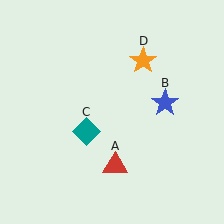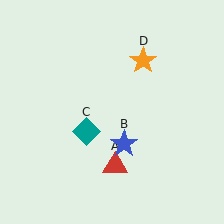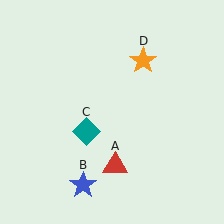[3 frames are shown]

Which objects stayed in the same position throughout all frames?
Red triangle (object A) and teal diamond (object C) and orange star (object D) remained stationary.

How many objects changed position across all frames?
1 object changed position: blue star (object B).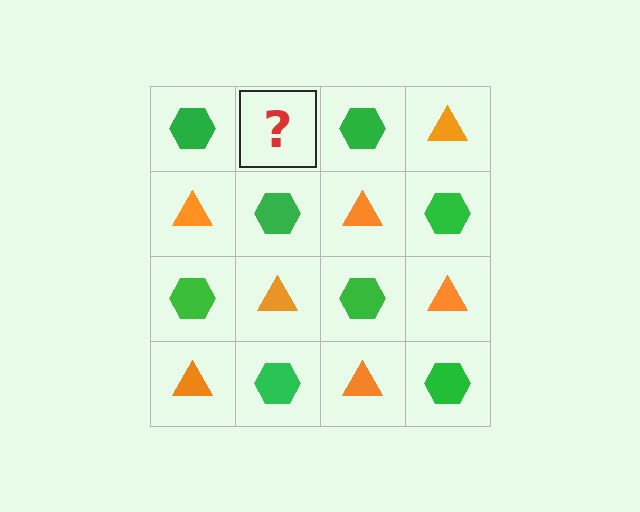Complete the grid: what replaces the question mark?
The question mark should be replaced with an orange triangle.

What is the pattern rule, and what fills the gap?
The rule is that it alternates green hexagon and orange triangle in a checkerboard pattern. The gap should be filled with an orange triangle.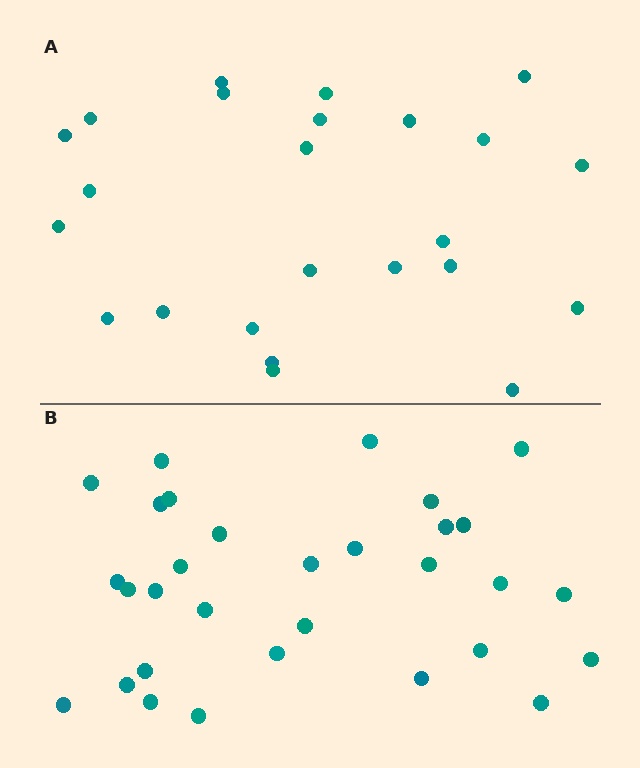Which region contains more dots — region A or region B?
Region B (the bottom region) has more dots.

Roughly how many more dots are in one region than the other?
Region B has roughly 8 or so more dots than region A.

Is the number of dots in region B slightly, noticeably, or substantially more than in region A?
Region B has noticeably more, but not dramatically so. The ratio is roughly 1.3 to 1.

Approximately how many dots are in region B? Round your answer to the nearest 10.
About 30 dots. (The exact count is 31, which rounds to 30.)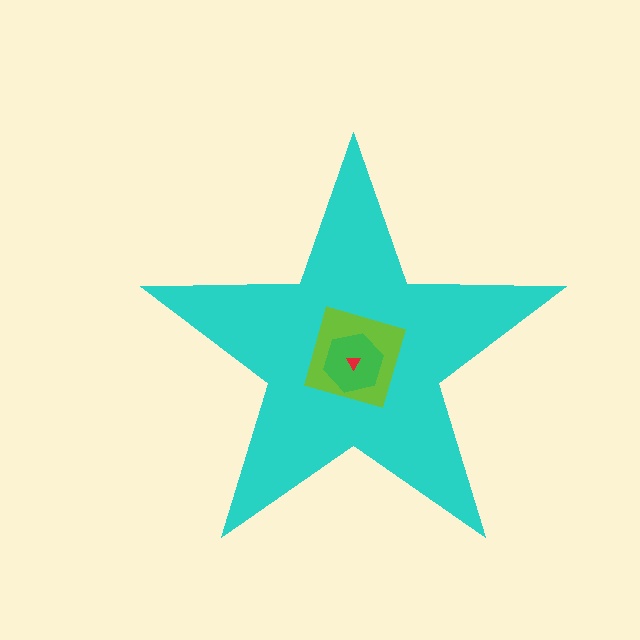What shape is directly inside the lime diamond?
The green hexagon.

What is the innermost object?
The red triangle.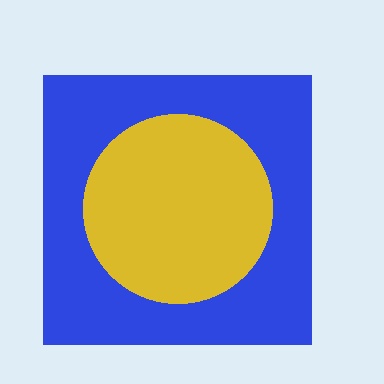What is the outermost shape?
The blue square.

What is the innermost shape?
The yellow circle.